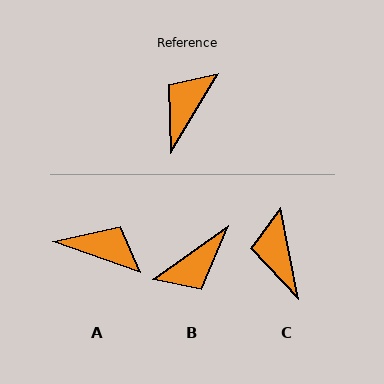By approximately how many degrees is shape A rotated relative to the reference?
Approximately 79 degrees clockwise.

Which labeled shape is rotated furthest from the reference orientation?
B, about 156 degrees away.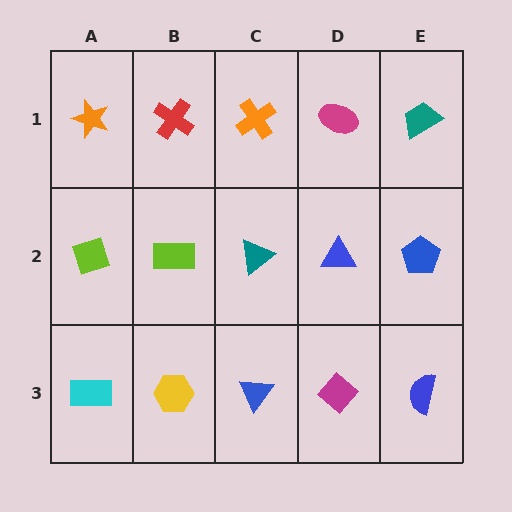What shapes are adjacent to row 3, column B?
A lime rectangle (row 2, column B), a cyan rectangle (row 3, column A), a blue triangle (row 3, column C).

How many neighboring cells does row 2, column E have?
3.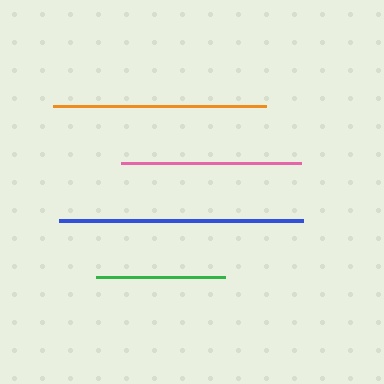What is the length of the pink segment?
The pink segment is approximately 180 pixels long.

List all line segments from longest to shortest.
From longest to shortest: blue, orange, pink, green.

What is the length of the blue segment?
The blue segment is approximately 244 pixels long.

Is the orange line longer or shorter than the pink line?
The orange line is longer than the pink line.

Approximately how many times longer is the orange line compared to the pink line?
The orange line is approximately 1.2 times the length of the pink line.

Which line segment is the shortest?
The green line is the shortest at approximately 129 pixels.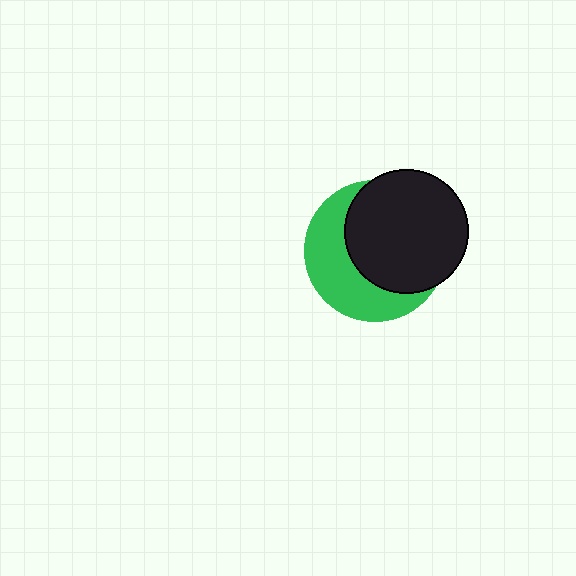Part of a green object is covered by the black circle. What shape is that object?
It is a circle.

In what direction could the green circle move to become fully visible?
The green circle could move toward the lower-left. That would shift it out from behind the black circle entirely.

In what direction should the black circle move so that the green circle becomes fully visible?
The black circle should move toward the upper-right. That is the shortest direction to clear the overlap and leave the green circle fully visible.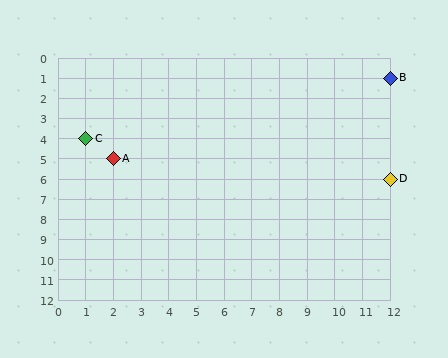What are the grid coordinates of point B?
Point B is at grid coordinates (12, 1).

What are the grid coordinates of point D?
Point D is at grid coordinates (12, 6).